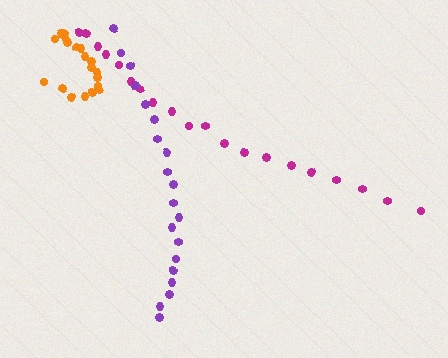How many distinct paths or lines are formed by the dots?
There are 3 distinct paths.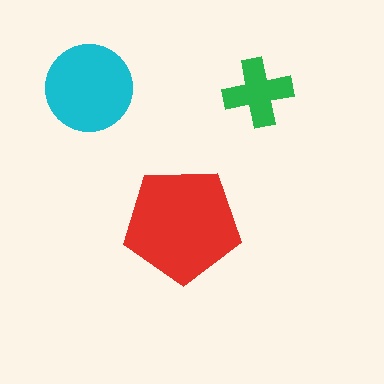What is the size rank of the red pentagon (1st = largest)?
1st.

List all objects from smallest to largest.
The green cross, the cyan circle, the red pentagon.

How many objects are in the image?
There are 3 objects in the image.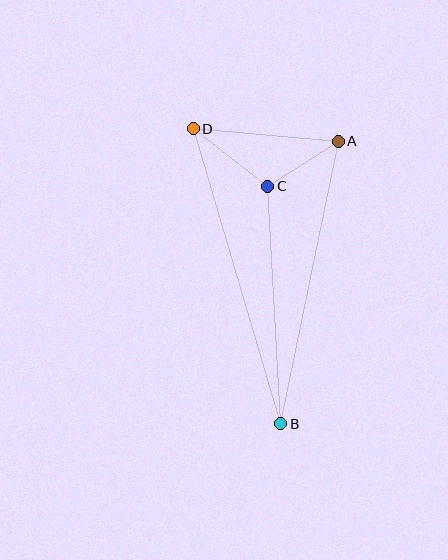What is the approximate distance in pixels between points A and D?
The distance between A and D is approximately 145 pixels.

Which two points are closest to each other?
Points A and C are closest to each other.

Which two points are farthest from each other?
Points B and D are farthest from each other.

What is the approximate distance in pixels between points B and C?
The distance between B and C is approximately 238 pixels.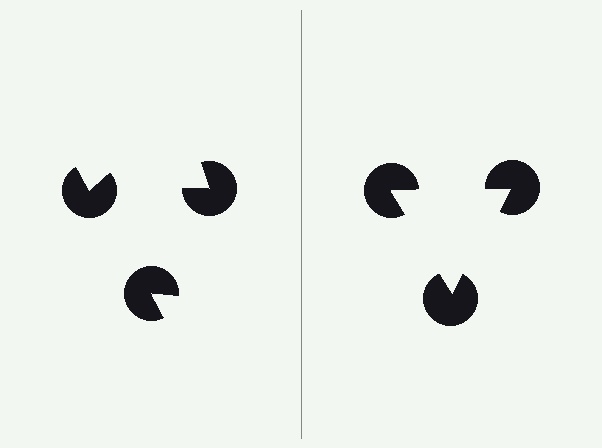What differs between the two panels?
The pac-man discs are positioned identically on both sides; only the wedge orientations differ. On the right they align to a triangle; on the left they are misaligned.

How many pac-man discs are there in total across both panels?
6 — 3 on each side.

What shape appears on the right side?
An illusory triangle.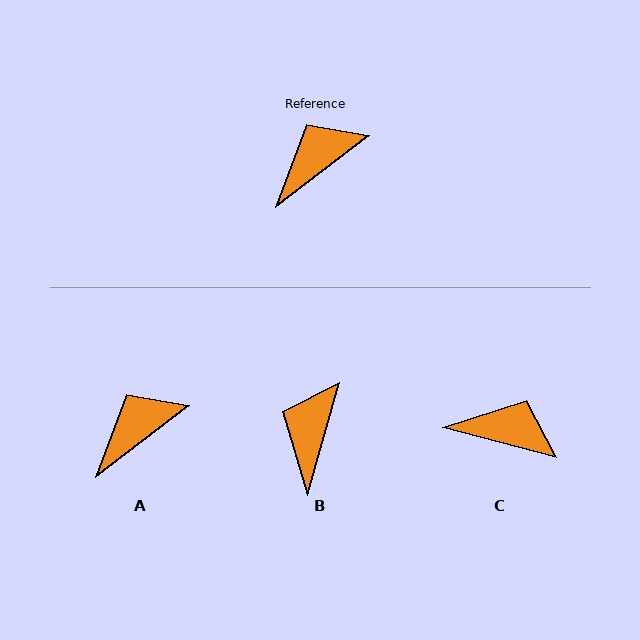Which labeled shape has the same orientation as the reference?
A.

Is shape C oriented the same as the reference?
No, it is off by about 52 degrees.